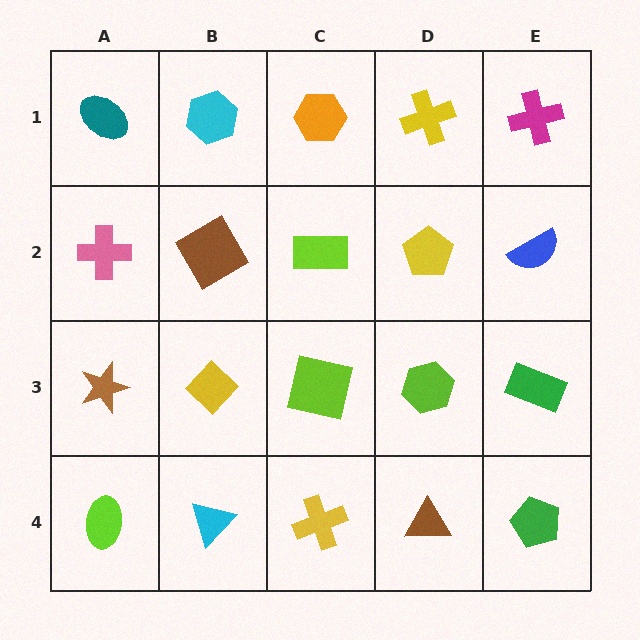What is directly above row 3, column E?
A blue semicircle.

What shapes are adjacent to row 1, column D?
A yellow pentagon (row 2, column D), an orange hexagon (row 1, column C), a magenta cross (row 1, column E).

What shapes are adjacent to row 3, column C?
A lime rectangle (row 2, column C), a yellow cross (row 4, column C), a yellow diamond (row 3, column B), a lime hexagon (row 3, column D).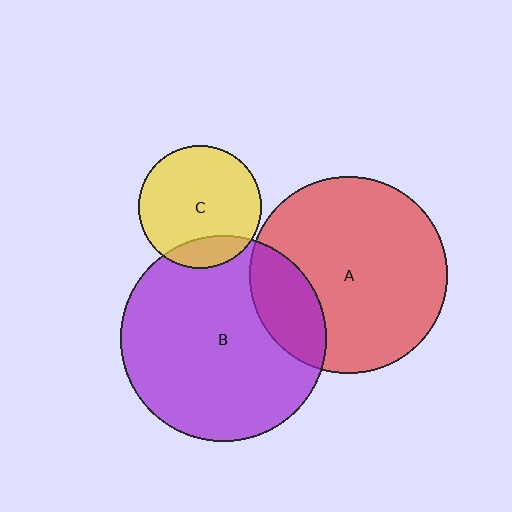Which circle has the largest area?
Circle B (purple).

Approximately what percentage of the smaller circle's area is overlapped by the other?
Approximately 20%.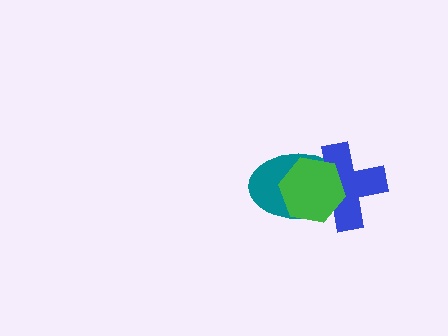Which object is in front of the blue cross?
The green hexagon is in front of the blue cross.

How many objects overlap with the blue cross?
2 objects overlap with the blue cross.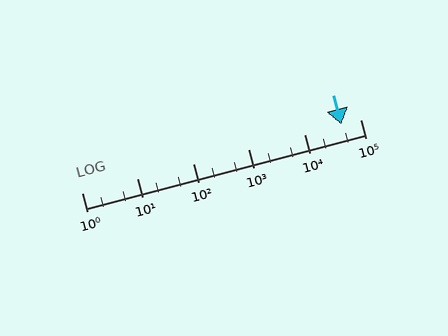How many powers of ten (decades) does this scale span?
The scale spans 5 decades, from 1 to 100000.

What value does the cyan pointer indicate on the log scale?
The pointer indicates approximately 46000.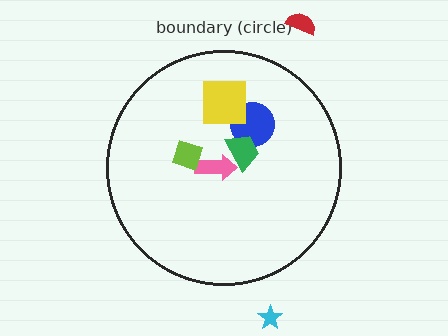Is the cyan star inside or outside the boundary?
Outside.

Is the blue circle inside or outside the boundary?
Inside.